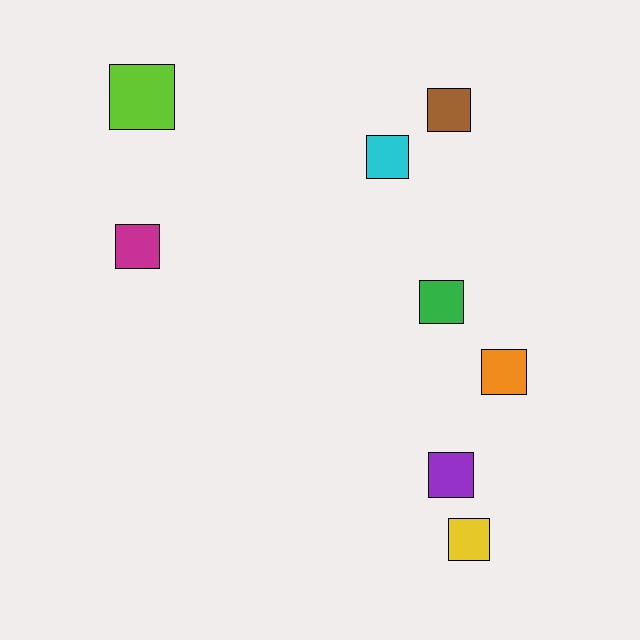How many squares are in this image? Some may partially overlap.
There are 8 squares.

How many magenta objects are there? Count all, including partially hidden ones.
There is 1 magenta object.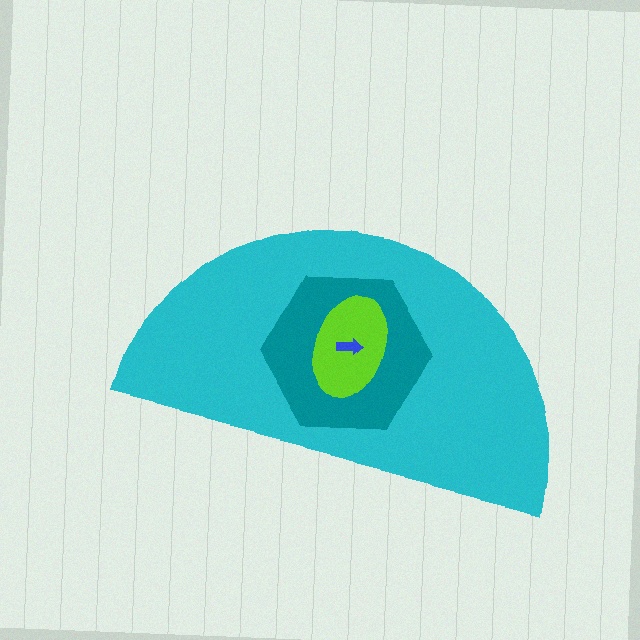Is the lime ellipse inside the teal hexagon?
Yes.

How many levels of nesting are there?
4.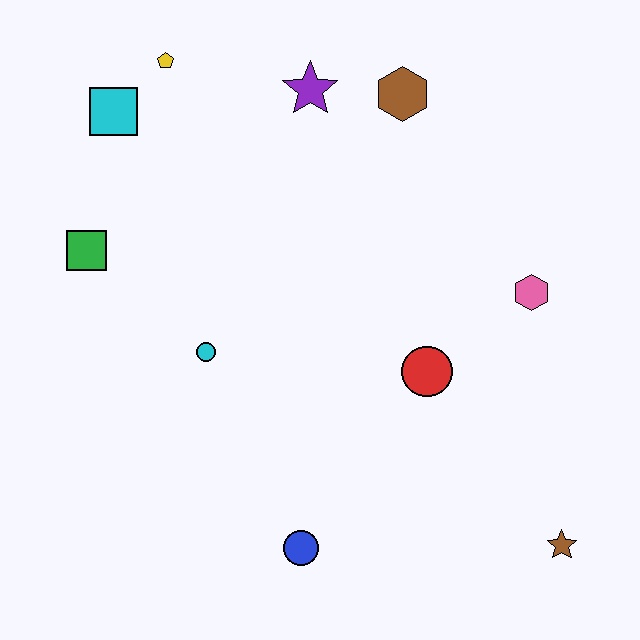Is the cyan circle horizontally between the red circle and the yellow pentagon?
Yes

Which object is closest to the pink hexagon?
The red circle is closest to the pink hexagon.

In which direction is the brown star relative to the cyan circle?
The brown star is to the right of the cyan circle.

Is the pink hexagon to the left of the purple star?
No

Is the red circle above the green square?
No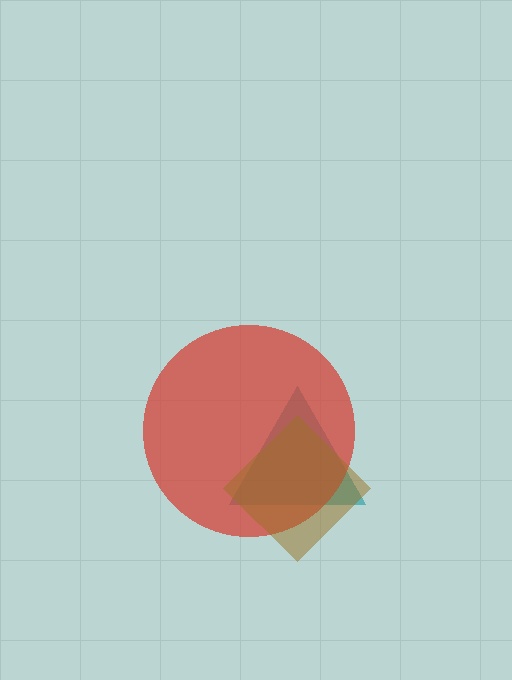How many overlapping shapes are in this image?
There are 3 overlapping shapes in the image.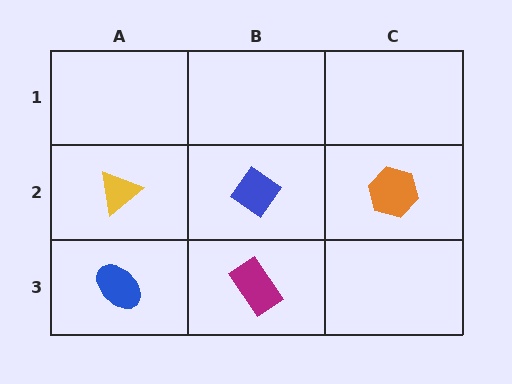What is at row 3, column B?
A magenta rectangle.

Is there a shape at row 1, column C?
No, that cell is empty.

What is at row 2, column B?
A blue diamond.